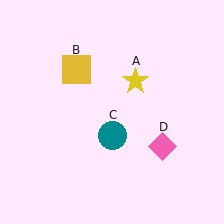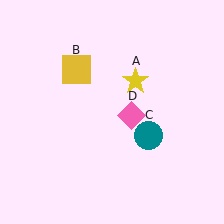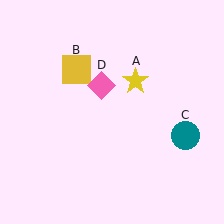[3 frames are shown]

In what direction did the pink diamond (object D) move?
The pink diamond (object D) moved up and to the left.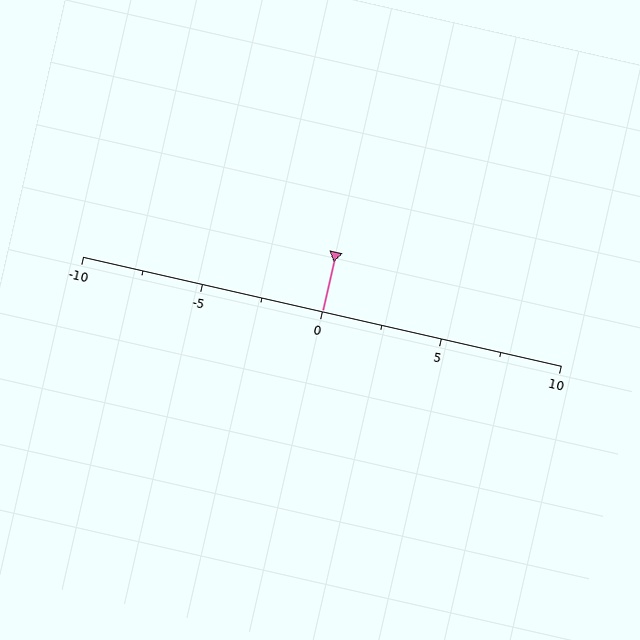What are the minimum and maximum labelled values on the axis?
The axis runs from -10 to 10.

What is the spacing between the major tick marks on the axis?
The major ticks are spaced 5 apart.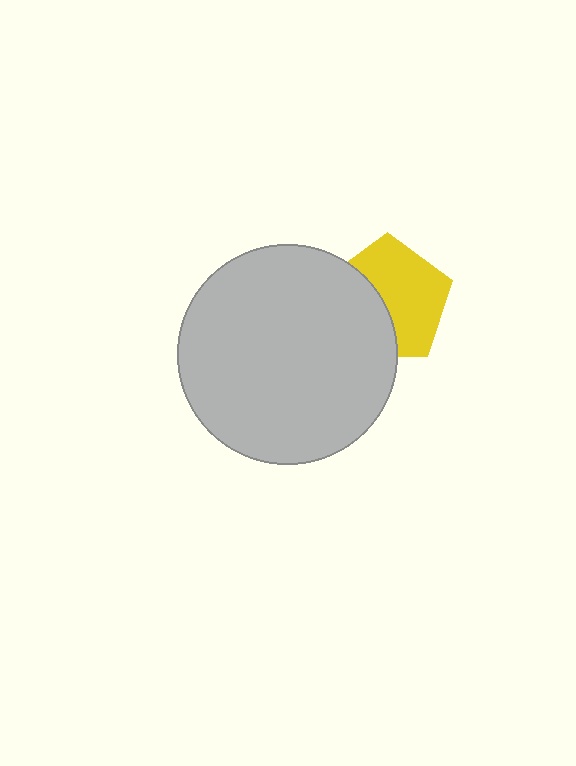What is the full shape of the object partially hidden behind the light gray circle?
The partially hidden object is a yellow pentagon.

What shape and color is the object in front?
The object in front is a light gray circle.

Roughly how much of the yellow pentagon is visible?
About half of it is visible (roughly 59%).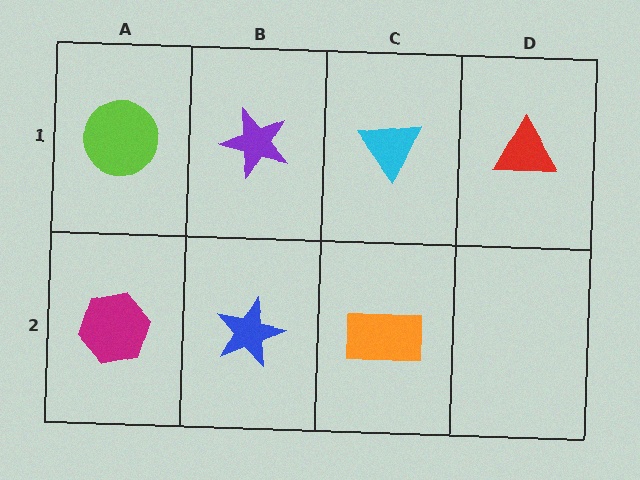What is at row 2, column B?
A blue star.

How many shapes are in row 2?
3 shapes.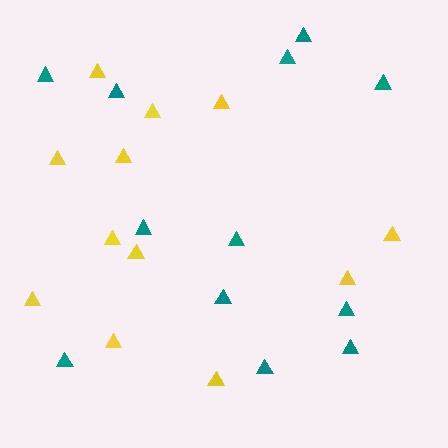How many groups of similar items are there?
There are 2 groups: one group of yellow triangles (12) and one group of teal triangles (12).